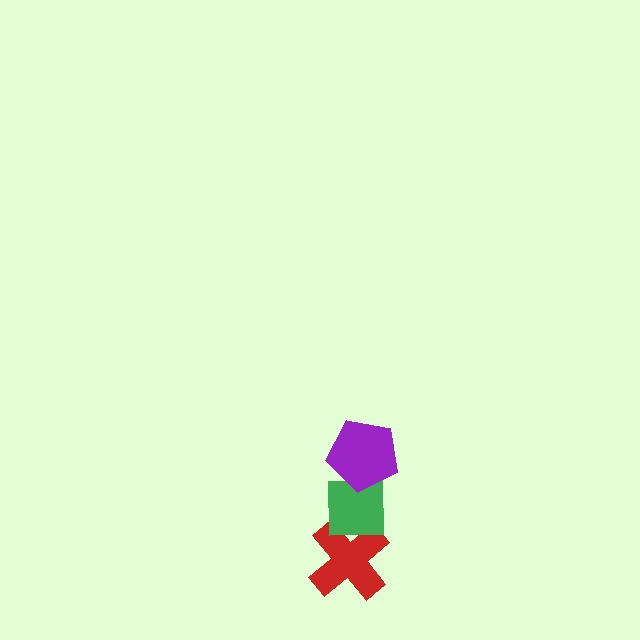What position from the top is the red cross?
The red cross is 3rd from the top.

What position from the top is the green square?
The green square is 2nd from the top.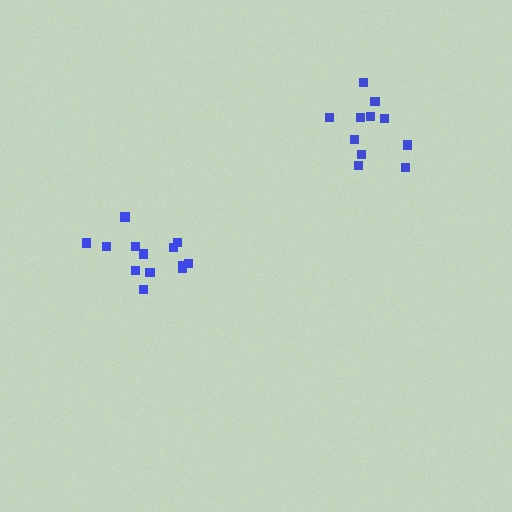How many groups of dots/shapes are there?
There are 2 groups.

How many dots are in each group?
Group 1: 13 dots, Group 2: 11 dots (24 total).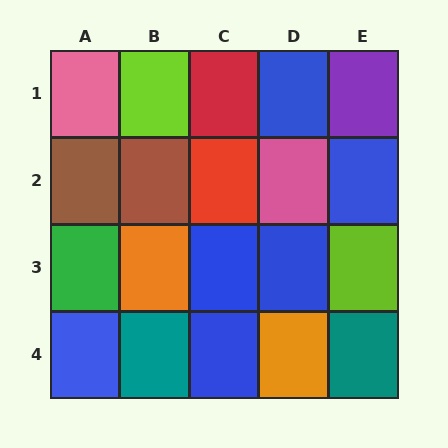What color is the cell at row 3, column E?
Lime.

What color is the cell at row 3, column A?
Green.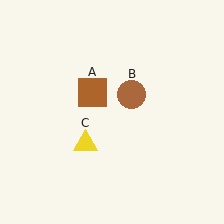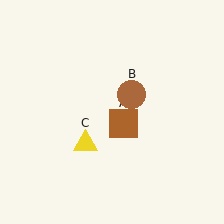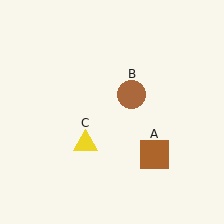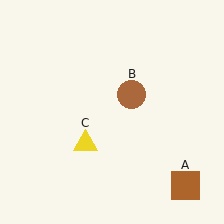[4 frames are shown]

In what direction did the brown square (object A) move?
The brown square (object A) moved down and to the right.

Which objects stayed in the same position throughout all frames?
Brown circle (object B) and yellow triangle (object C) remained stationary.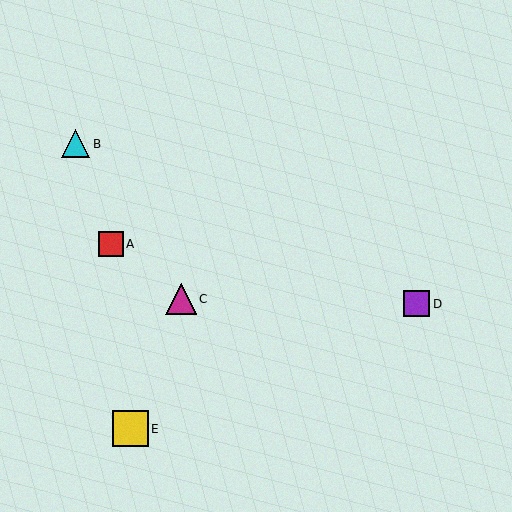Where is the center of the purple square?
The center of the purple square is at (417, 304).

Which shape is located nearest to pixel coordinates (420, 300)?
The purple square (labeled D) at (417, 304) is nearest to that location.